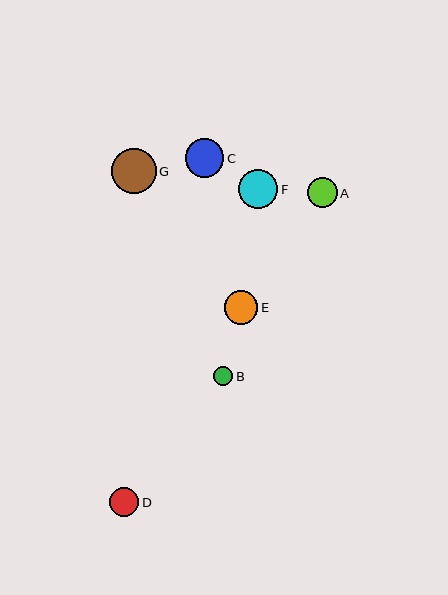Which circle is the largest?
Circle G is the largest with a size of approximately 45 pixels.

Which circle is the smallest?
Circle B is the smallest with a size of approximately 19 pixels.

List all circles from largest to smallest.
From largest to smallest: G, F, C, E, A, D, B.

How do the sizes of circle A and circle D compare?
Circle A and circle D are approximately the same size.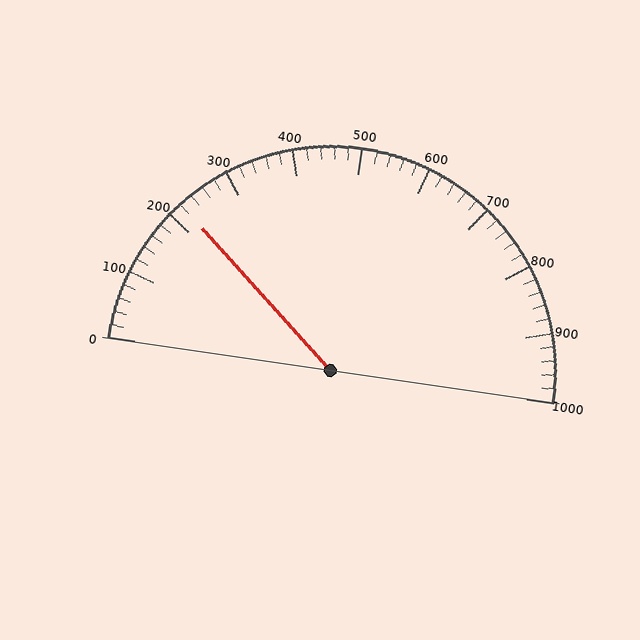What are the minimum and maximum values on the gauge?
The gauge ranges from 0 to 1000.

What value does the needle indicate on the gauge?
The needle indicates approximately 220.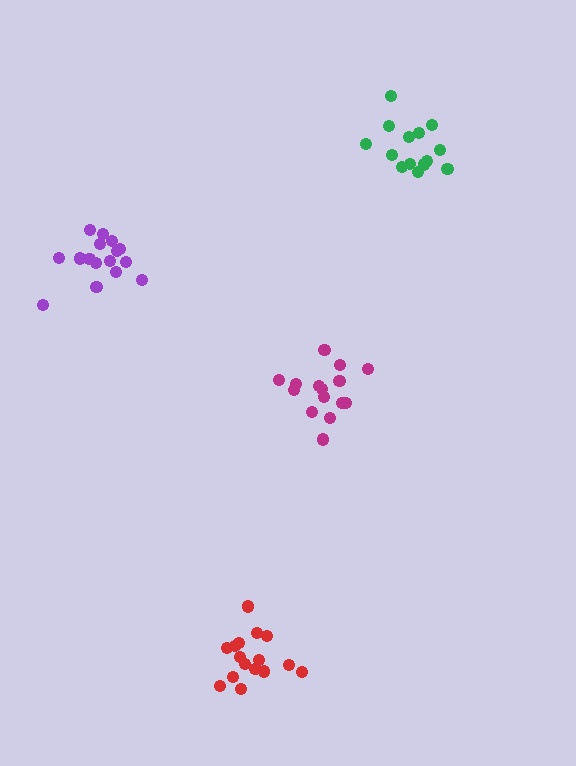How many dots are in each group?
Group 1: 14 dots, Group 2: 17 dots, Group 3: 15 dots, Group 4: 16 dots (62 total).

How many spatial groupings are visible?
There are 4 spatial groupings.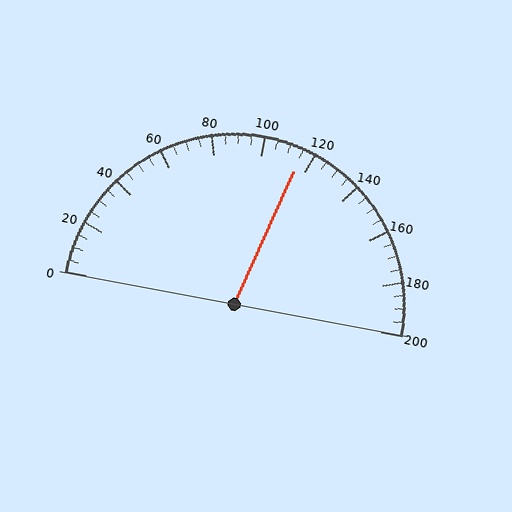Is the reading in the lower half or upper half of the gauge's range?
The reading is in the upper half of the range (0 to 200).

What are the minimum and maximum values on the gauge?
The gauge ranges from 0 to 200.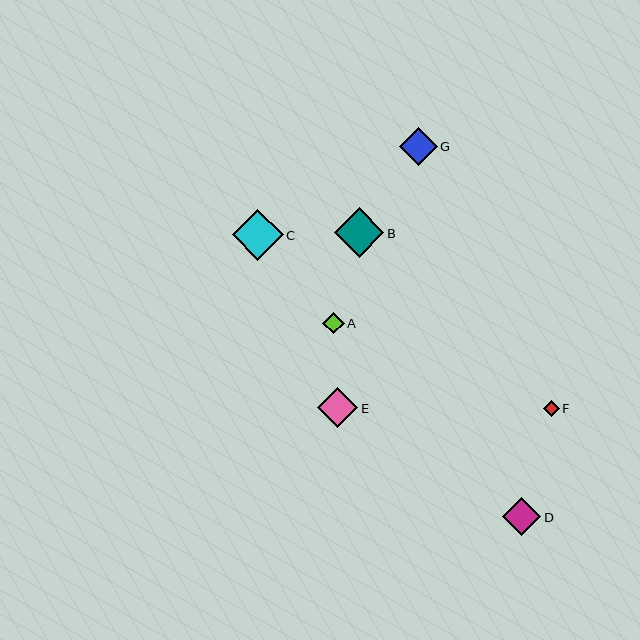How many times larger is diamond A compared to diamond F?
Diamond A is approximately 1.3 times the size of diamond F.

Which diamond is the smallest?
Diamond F is the smallest with a size of approximately 16 pixels.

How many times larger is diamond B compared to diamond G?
Diamond B is approximately 1.3 times the size of diamond G.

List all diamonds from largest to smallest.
From largest to smallest: C, B, E, D, G, A, F.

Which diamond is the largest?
Diamond C is the largest with a size of approximately 51 pixels.